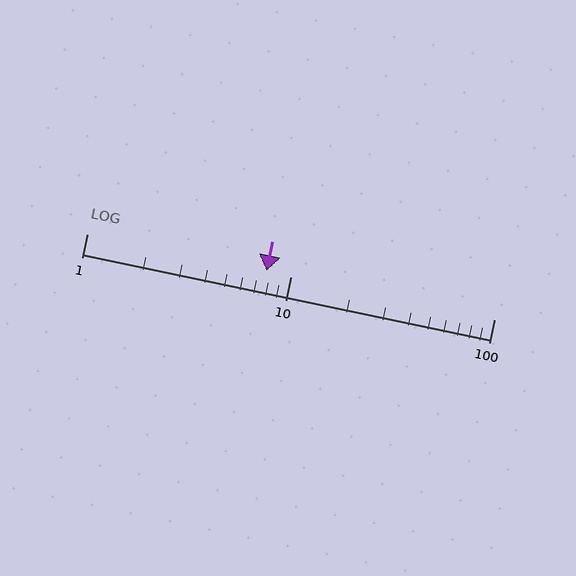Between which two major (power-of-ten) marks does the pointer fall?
The pointer is between 1 and 10.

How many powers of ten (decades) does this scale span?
The scale spans 2 decades, from 1 to 100.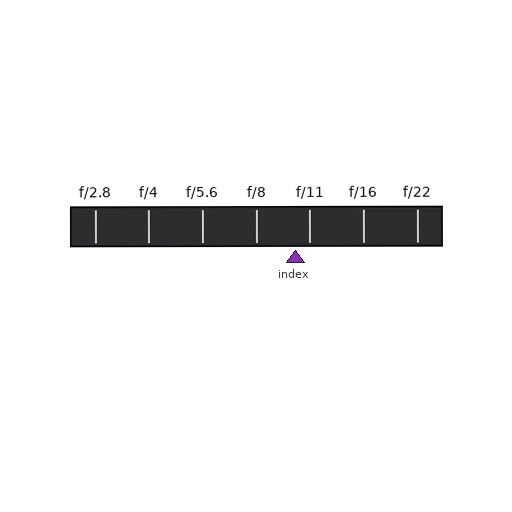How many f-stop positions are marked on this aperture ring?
There are 7 f-stop positions marked.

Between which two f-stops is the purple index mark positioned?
The index mark is between f/8 and f/11.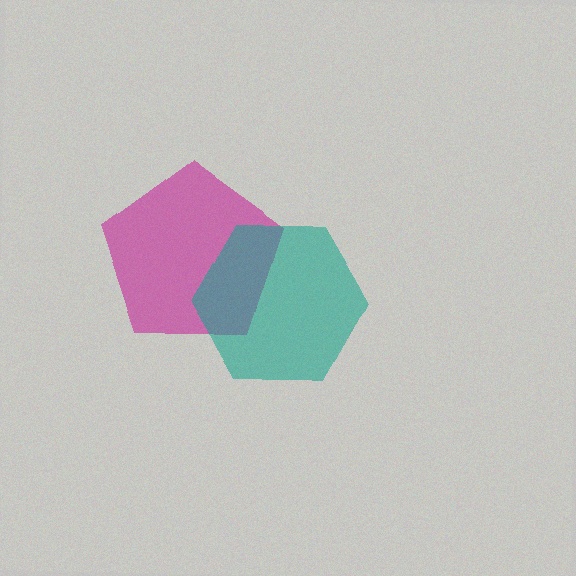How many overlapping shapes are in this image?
There are 2 overlapping shapes in the image.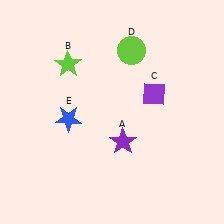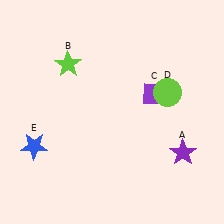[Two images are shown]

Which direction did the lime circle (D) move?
The lime circle (D) moved down.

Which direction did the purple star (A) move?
The purple star (A) moved right.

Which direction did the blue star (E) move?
The blue star (E) moved left.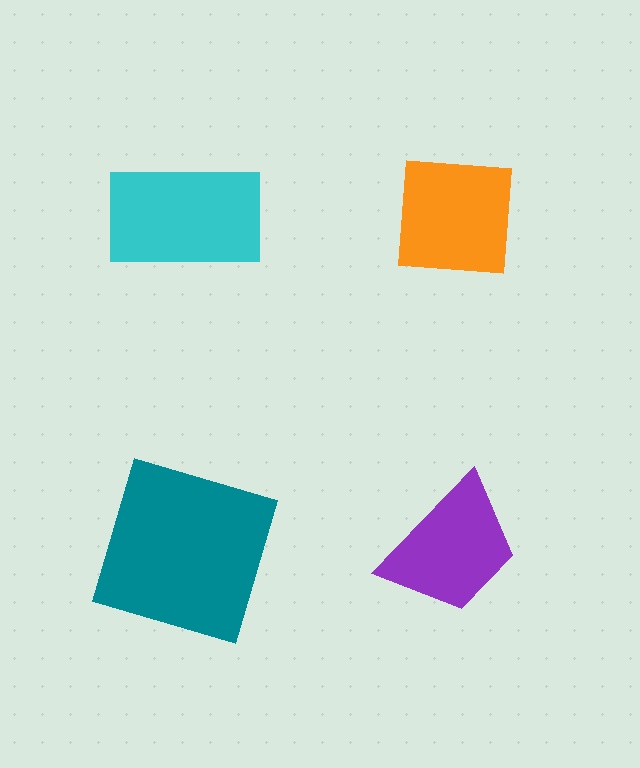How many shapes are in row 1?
2 shapes.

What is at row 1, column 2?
An orange square.